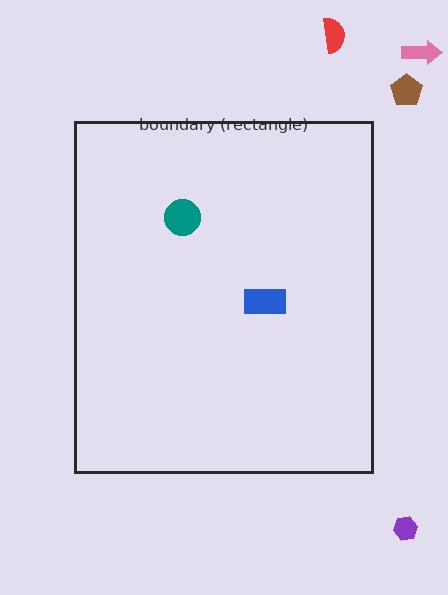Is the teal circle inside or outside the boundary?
Inside.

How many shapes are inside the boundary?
2 inside, 4 outside.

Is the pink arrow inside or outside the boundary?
Outside.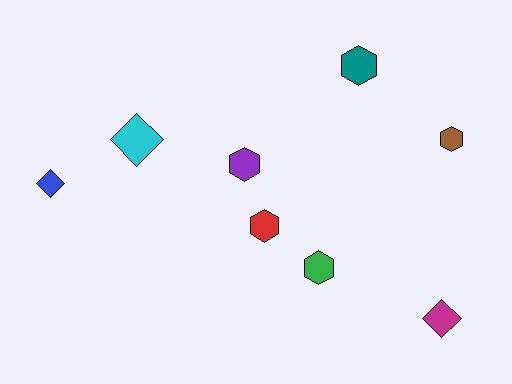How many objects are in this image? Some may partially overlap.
There are 8 objects.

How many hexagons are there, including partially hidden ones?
There are 5 hexagons.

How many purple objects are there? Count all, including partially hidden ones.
There is 1 purple object.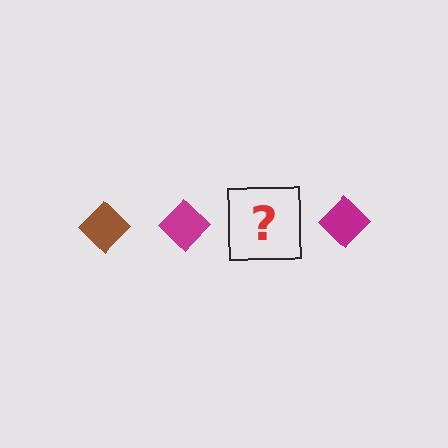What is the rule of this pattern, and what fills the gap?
The rule is that the pattern cycles through brown, magenta diamonds. The gap should be filled with a brown diamond.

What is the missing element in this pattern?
The missing element is a brown diamond.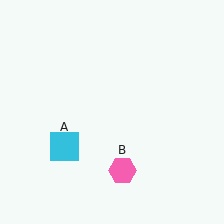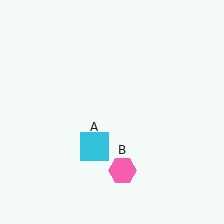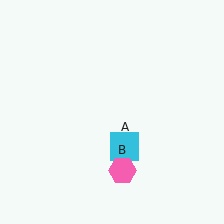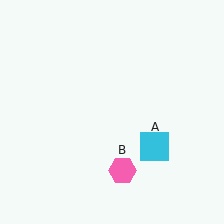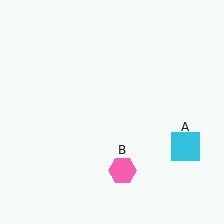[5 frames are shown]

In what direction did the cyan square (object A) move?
The cyan square (object A) moved right.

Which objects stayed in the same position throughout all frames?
Pink hexagon (object B) remained stationary.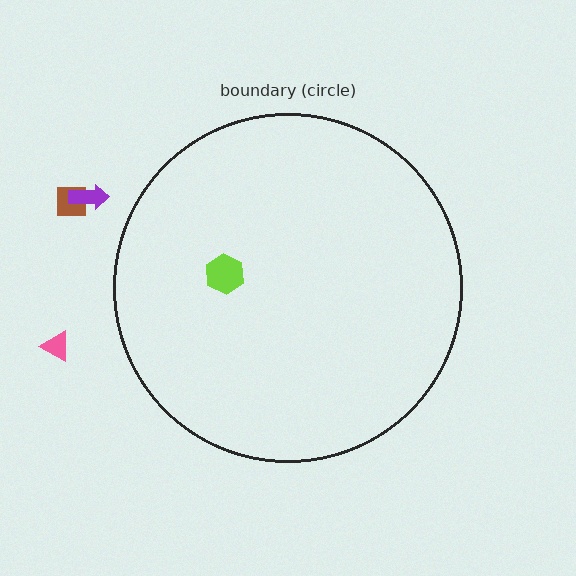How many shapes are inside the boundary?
1 inside, 3 outside.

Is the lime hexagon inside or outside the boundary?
Inside.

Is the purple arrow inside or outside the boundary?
Outside.